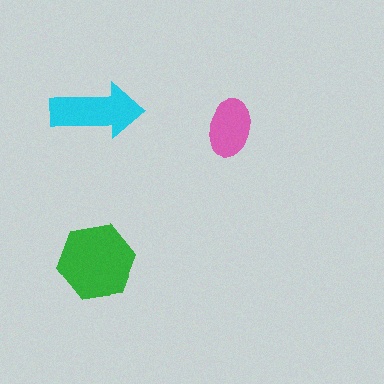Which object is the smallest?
The pink ellipse.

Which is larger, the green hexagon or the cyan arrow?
The green hexagon.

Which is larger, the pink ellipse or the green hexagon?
The green hexagon.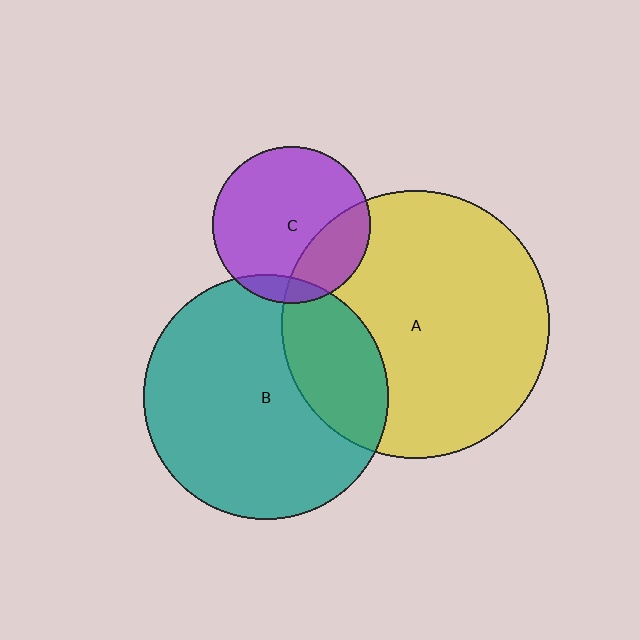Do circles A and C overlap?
Yes.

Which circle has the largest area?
Circle A (yellow).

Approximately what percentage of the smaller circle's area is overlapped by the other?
Approximately 25%.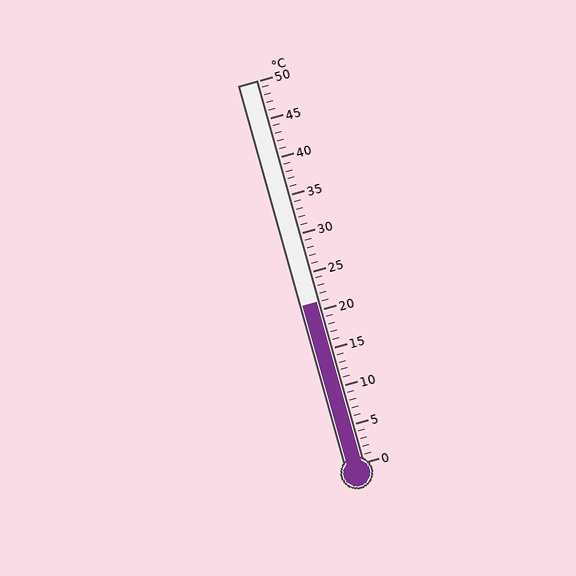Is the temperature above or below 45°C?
The temperature is below 45°C.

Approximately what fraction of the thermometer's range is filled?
The thermometer is filled to approximately 40% of its range.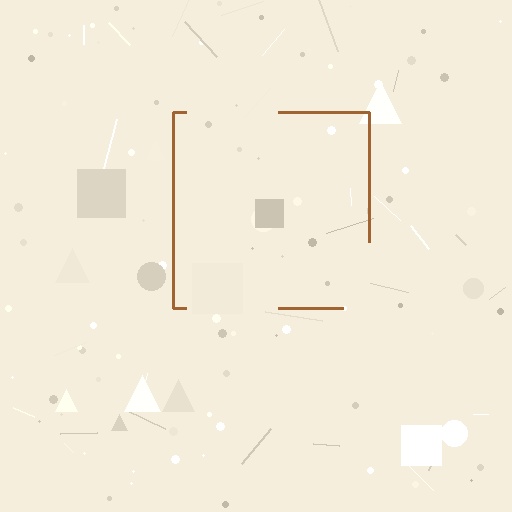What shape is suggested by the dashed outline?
The dashed outline suggests a square.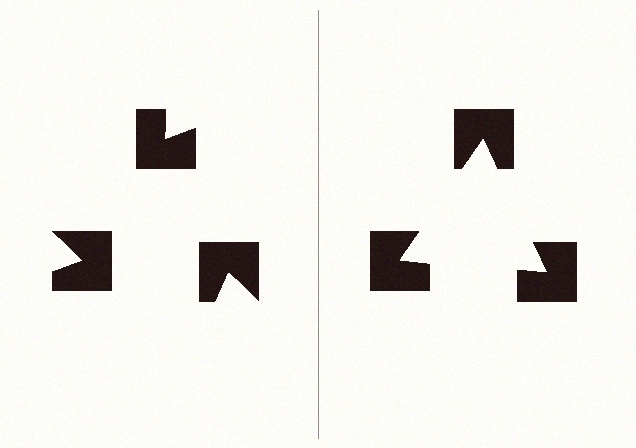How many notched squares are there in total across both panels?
6 — 3 on each side.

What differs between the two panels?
The notched squares are positioned identically on both sides; only the wedge orientations differ. On the right they align to a triangle; on the left they are misaligned.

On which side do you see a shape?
An illusory triangle appears on the right side. On the left side the wedge cuts are rotated, so no coherent shape forms.